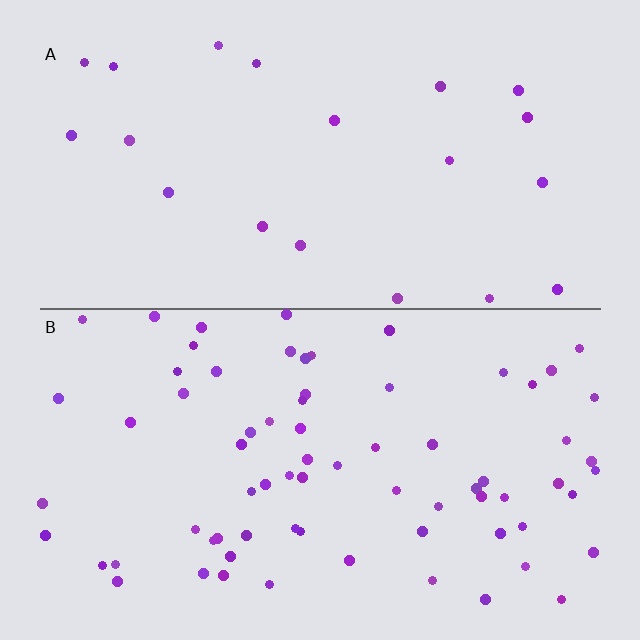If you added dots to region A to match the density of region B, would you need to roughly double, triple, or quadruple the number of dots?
Approximately quadruple.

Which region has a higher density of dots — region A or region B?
B (the bottom).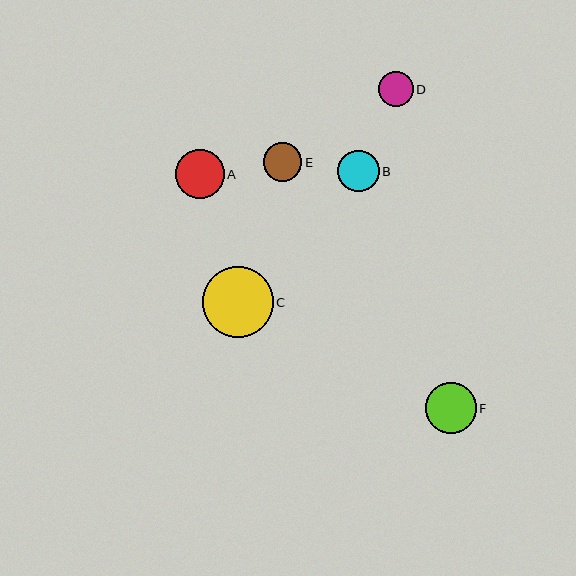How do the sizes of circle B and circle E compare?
Circle B and circle E are approximately the same size.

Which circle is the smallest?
Circle D is the smallest with a size of approximately 35 pixels.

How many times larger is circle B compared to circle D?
Circle B is approximately 1.2 times the size of circle D.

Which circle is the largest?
Circle C is the largest with a size of approximately 71 pixels.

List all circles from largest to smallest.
From largest to smallest: C, F, A, B, E, D.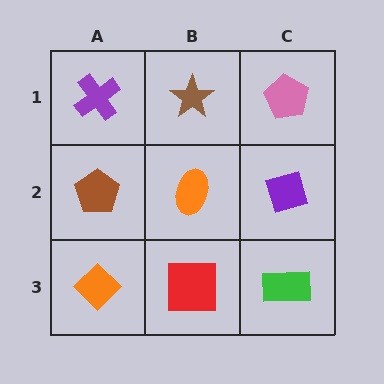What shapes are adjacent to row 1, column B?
An orange ellipse (row 2, column B), a purple cross (row 1, column A), a pink pentagon (row 1, column C).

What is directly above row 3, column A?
A brown pentagon.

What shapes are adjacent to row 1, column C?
A purple diamond (row 2, column C), a brown star (row 1, column B).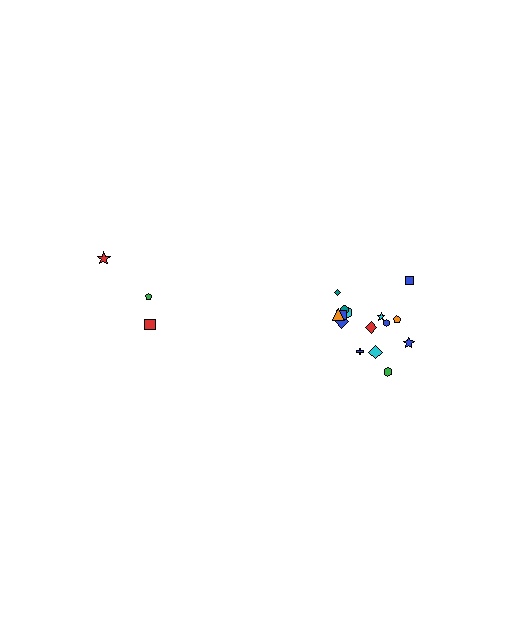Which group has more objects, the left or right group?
The right group.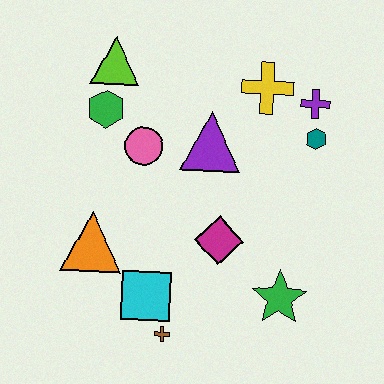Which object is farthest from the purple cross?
The brown cross is farthest from the purple cross.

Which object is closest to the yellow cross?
The purple cross is closest to the yellow cross.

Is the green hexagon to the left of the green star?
Yes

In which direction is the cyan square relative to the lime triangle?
The cyan square is below the lime triangle.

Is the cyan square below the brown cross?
No